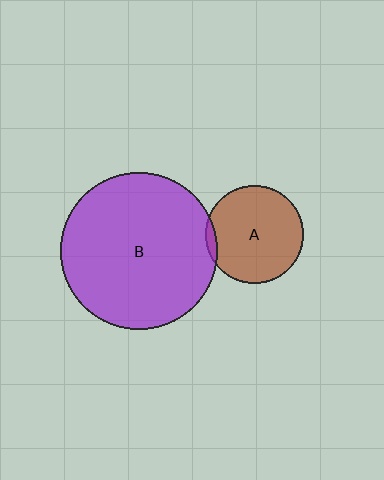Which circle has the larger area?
Circle B (purple).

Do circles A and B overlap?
Yes.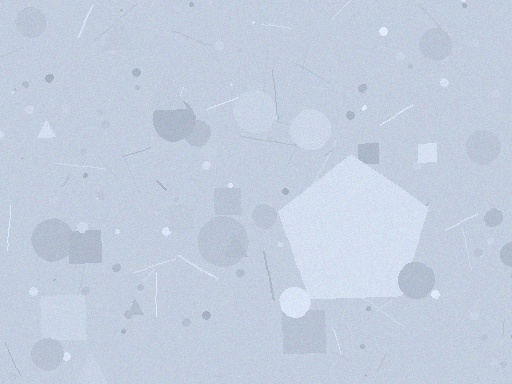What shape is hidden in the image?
A pentagon is hidden in the image.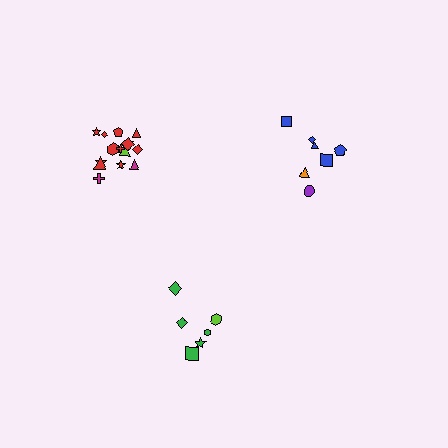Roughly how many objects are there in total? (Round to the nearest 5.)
Roughly 30 objects in total.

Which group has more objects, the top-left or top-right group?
The top-left group.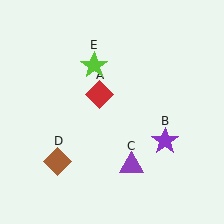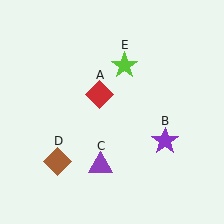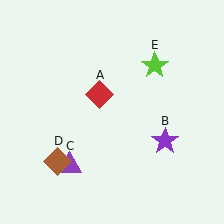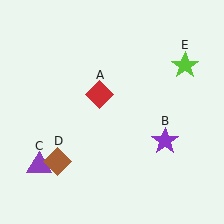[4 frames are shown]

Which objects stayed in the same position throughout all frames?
Red diamond (object A) and purple star (object B) and brown diamond (object D) remained stationary.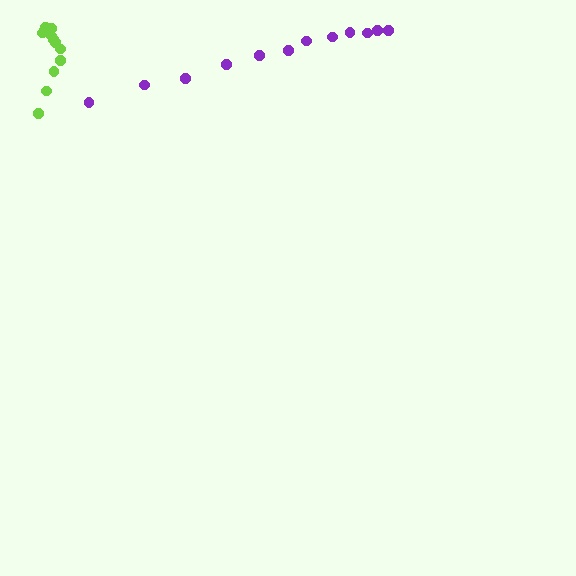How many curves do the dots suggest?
There are 2 distinct paths.